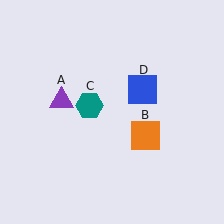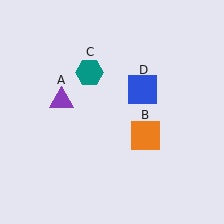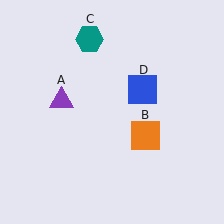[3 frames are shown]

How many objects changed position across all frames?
1 object changed position: teal hexagon (object C).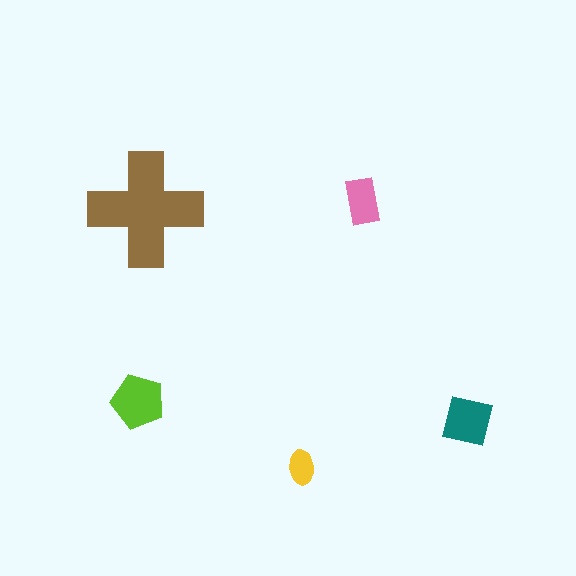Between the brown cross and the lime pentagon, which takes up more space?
The brown cross.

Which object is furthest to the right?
The teal square is rightmost.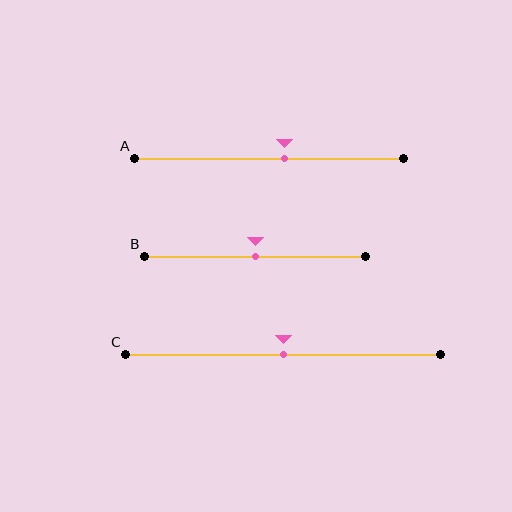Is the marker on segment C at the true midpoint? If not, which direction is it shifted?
Yes, the marker on segment C is at the true midpoint.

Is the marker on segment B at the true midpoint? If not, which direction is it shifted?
Yes, the marker on segment B is at the true midpoint.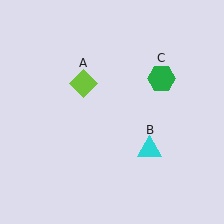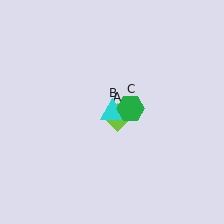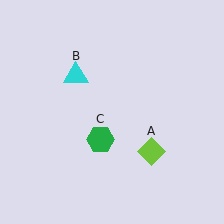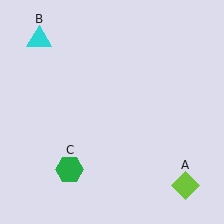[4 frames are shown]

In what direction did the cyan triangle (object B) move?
The cyan triangle (object B) moved up and to the left.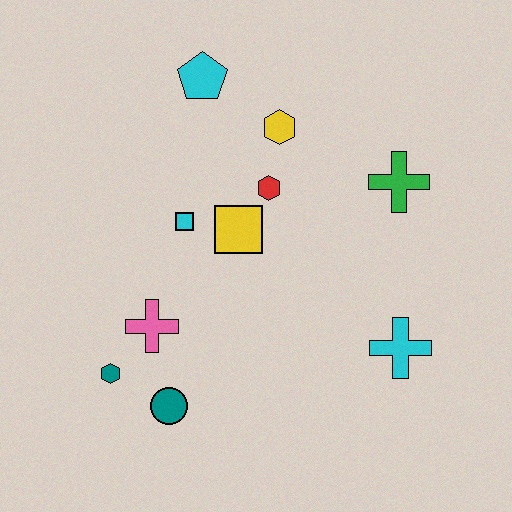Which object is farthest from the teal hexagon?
The green cross is farthest from the teal hexagon.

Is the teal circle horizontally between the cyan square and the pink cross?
Yes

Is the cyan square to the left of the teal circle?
No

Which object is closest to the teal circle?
The teal hexagon is closest to the teal circle.